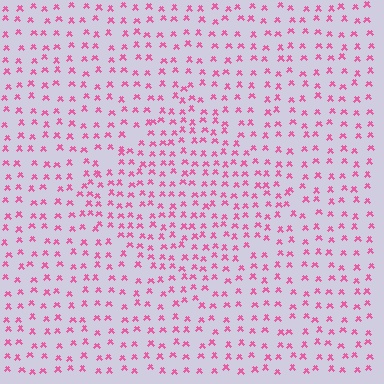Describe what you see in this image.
The image contains small pink elements arranged at two different densities. A diamond-shaped region is visible where the elements are more densely packed than the surrounding area.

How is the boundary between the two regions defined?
The boundary is defined by a change in element density (approximately 1.5x ratio). All elements are the same color, size, and shape.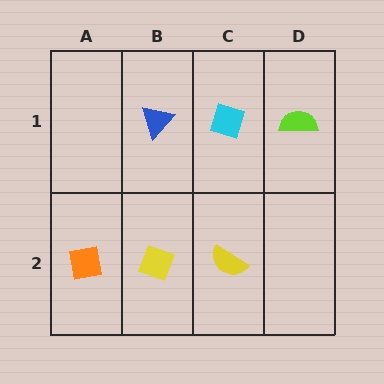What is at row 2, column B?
A yellow diamond.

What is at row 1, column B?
A blue triangle.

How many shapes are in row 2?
3 shapes.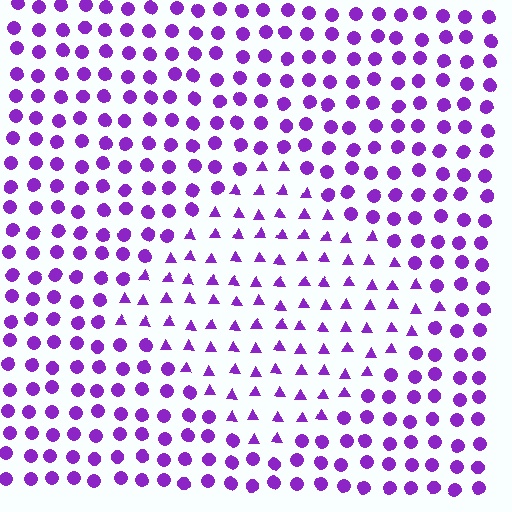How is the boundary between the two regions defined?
The boundary is defined by a change in element shape: triangles inside vs. circles outside. All elements share the same color and spacing.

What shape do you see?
I see a diamond.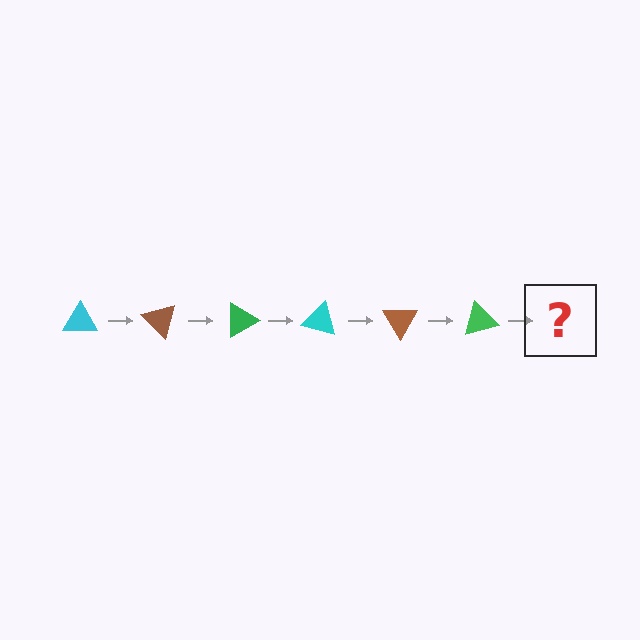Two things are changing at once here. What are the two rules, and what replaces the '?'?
The two rules are that it rotates 45 degrees each step and the color cycles through cyan, brown, and green. The '?' should be a cyan triangle, rotated 270 degrees from the start.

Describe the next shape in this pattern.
It should be a cyan triangle, rotated 270 degrees from the start.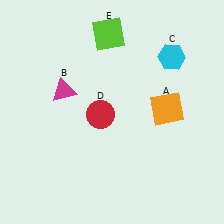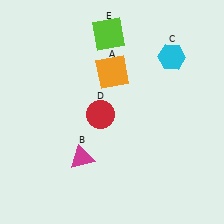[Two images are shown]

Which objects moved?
The objects that moved are: the orange square (A), the magenta triangle (B).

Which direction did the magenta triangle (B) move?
The magenta triangle (B) moved down.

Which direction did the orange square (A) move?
The orange square (A) moved left.